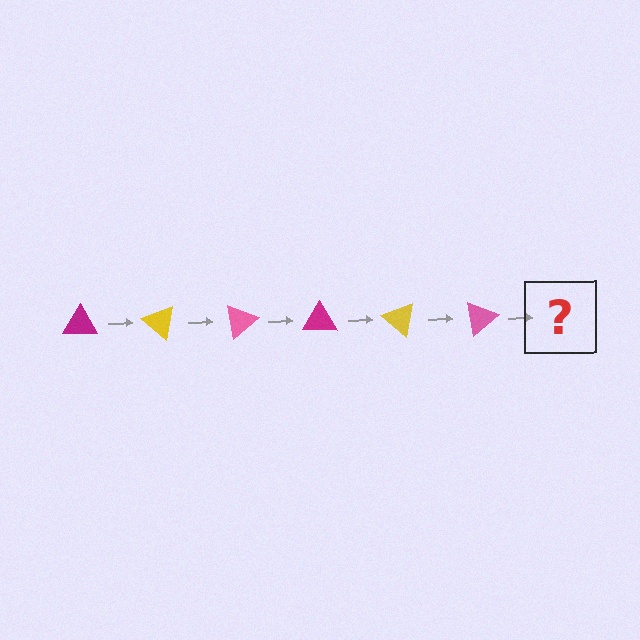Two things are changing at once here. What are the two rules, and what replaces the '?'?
The two rules are that it rotates 40 degrees each step and the color cycles through magenta, yellow, and pink. The '?' should be a magenta triangle, rotated 240 degrees from the start.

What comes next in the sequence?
The next element should be a magenta triangle, rotated 240 degrees from the start.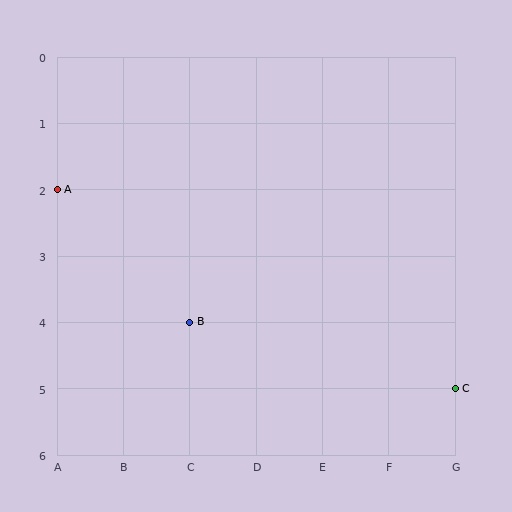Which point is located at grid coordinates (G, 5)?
Point C is at (G, 5).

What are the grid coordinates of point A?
Point A is at grid coordinates (A, 2).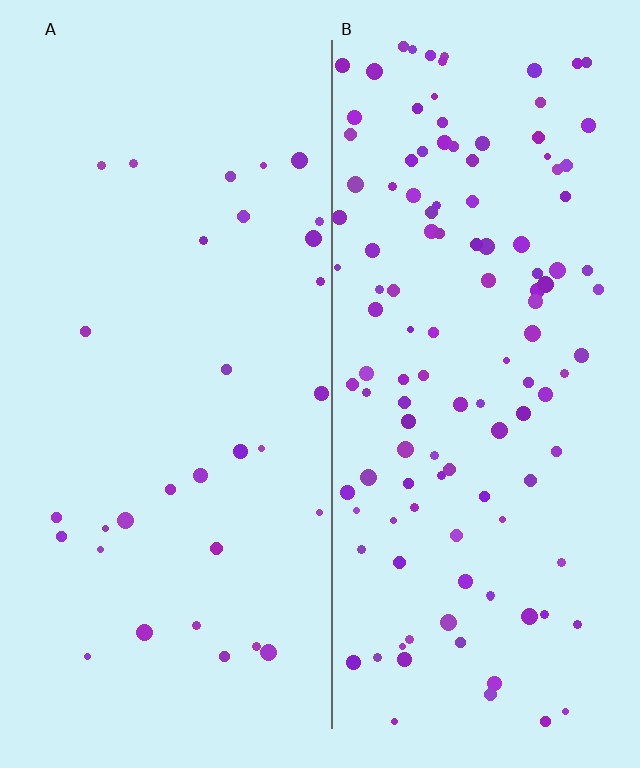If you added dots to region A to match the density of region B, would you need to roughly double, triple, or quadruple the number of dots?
Approximately quadruple.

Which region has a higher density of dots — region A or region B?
B (the right).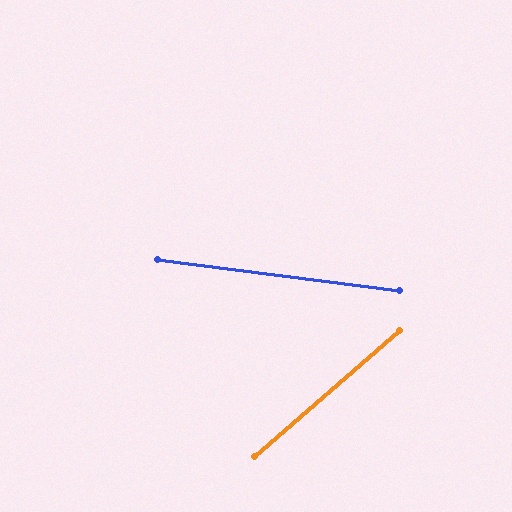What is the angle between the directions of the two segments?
Approximately 48 degrees.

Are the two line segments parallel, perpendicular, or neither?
Neither parallel nor perpendicular — they differ by about 48°.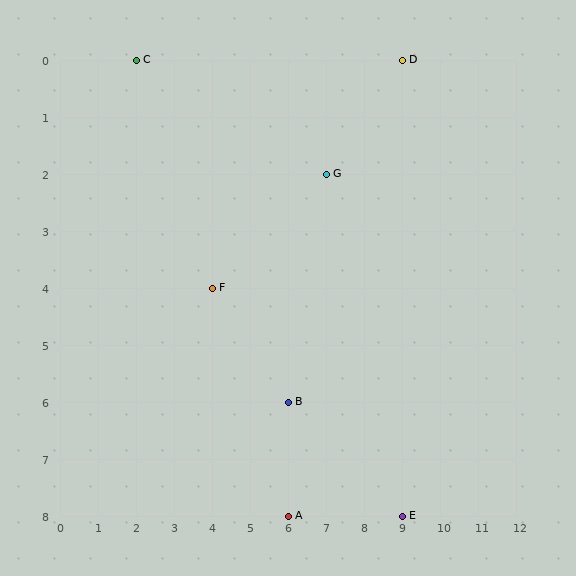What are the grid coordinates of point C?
Point C is at grid coordinates (2, 0).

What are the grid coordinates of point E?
Point E is at grid coordinates (9, 8).